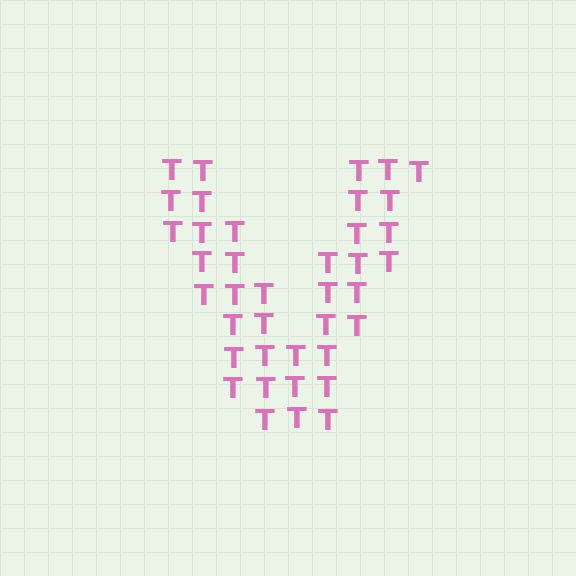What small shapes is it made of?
It is made of small letter T's.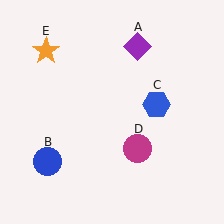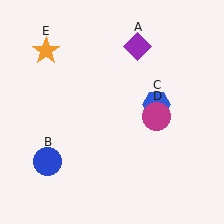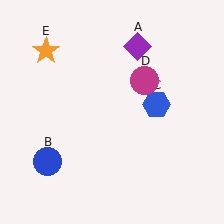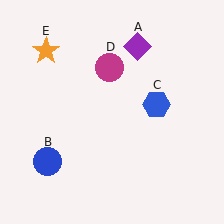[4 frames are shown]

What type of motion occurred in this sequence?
The magenta circle (object D) rotated counterclockwise around the center of the scene.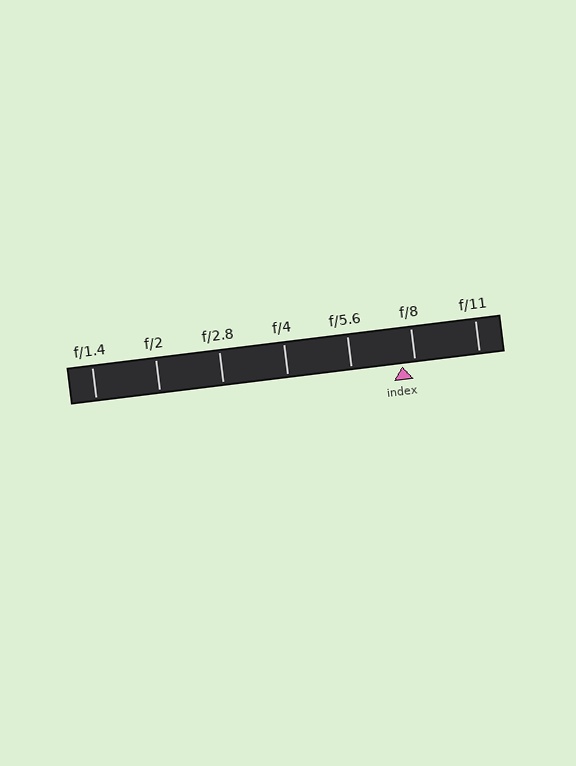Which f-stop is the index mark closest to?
The index mark is closest to f/8.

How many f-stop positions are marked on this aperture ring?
There are 7 f-stop positions marked.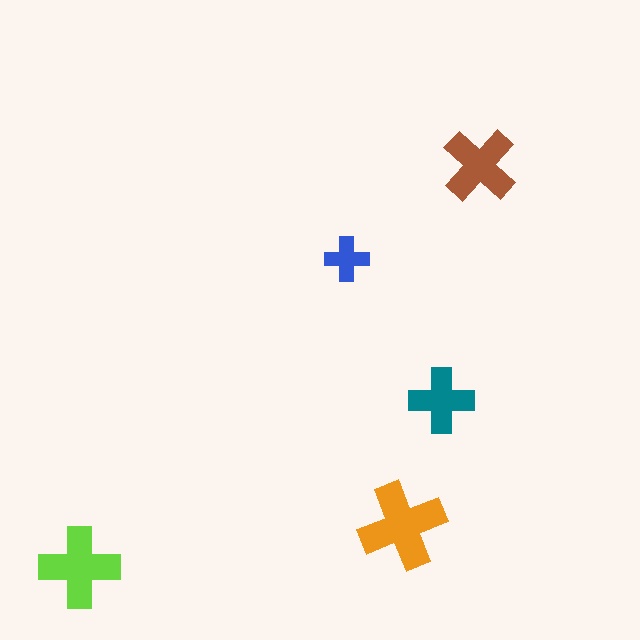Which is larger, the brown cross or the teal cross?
The brown one.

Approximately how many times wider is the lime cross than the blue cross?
About 2 times wider.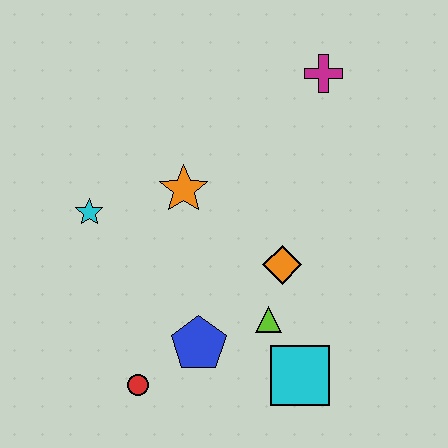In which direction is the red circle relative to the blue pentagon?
The red circle is to the left of the blue pentagon.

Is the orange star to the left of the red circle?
No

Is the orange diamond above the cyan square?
Yes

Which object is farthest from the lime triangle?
The magenta cross is farthest from the lime triangle.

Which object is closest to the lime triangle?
The orange diamond is closest to the lime triangle.